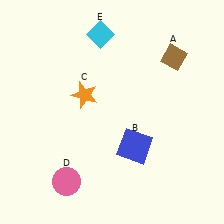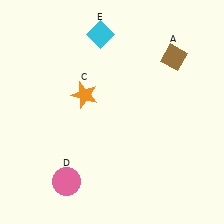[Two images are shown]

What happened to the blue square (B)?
The blue square (B) was removed in Image 2. It was in the bottom-right area of Image 1.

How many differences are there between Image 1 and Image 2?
There is 1 difference between the two images.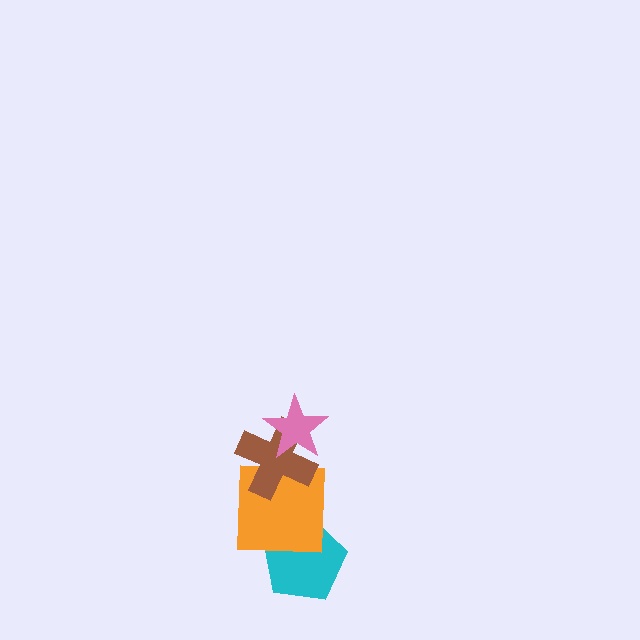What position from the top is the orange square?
The orange square is 3rd from the top.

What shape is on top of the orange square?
The brown cross is on top of the orange square.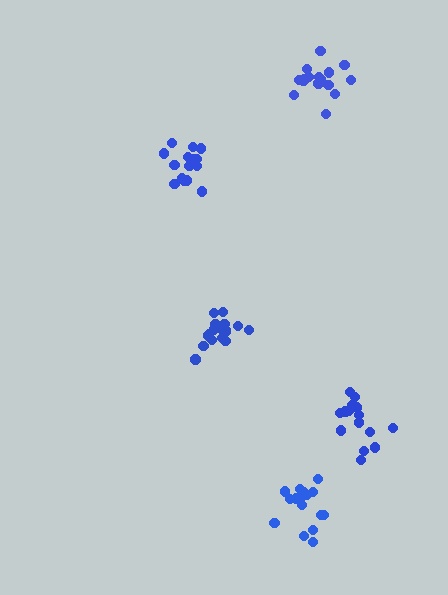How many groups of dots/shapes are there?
There are 5 groups.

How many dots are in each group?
Group 1: 17 dots, Group 2: 15 dots, Group 3: 15 dots, Group 4: 16 dots, Group 5: 16 dots (79 total).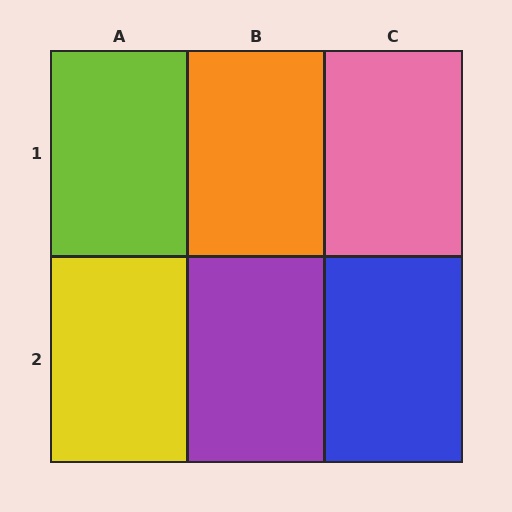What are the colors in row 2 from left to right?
Yellow, purple, blue.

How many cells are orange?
1 cell is orange.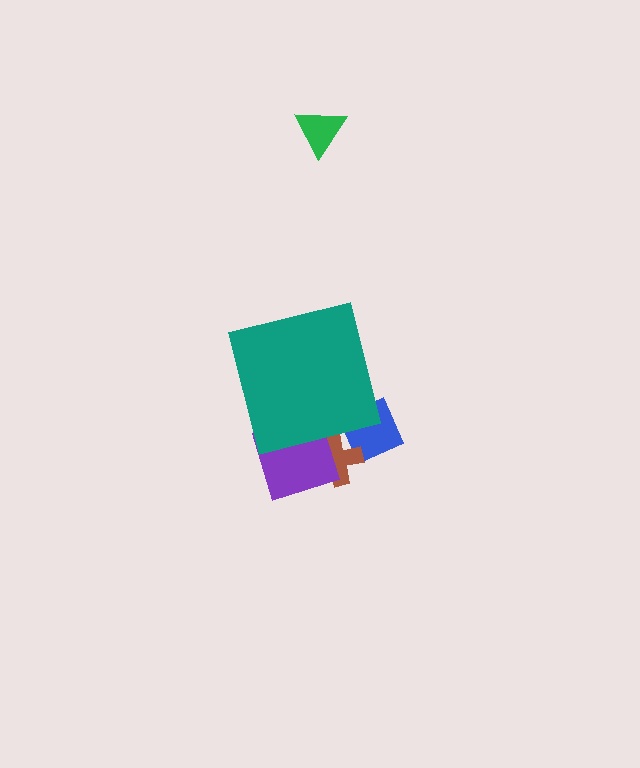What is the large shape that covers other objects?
A teal square.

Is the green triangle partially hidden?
No, the green triangle is fully visible.